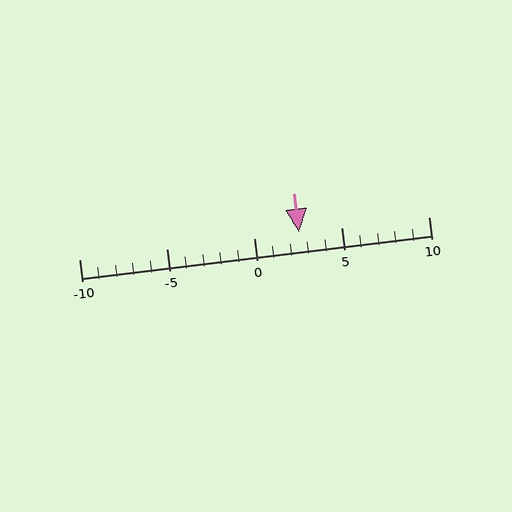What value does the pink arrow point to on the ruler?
The pink arrow points to approximately 3.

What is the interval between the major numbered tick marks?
The major tick marks are spaced 5 units apart.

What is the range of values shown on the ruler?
The ruler shows values from -10 to 10.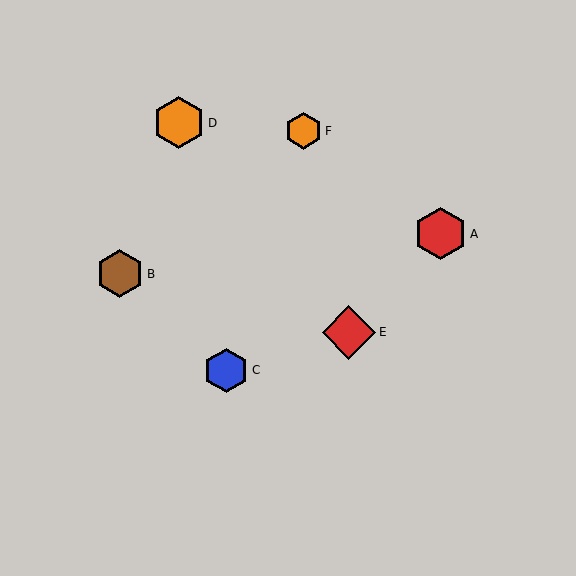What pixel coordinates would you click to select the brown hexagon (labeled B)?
Click at (120, 274) to select the brown hexagon B.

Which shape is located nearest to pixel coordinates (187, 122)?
The orange hexagon (labeled D) at (179, 123) is nearest to that location.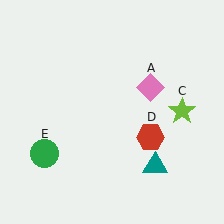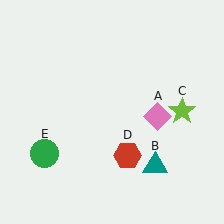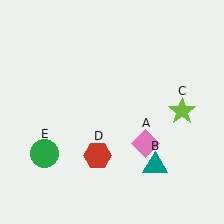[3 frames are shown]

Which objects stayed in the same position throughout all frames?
Teal triangle (object B) and lime star (object C) and green circle (object E) remained stationary.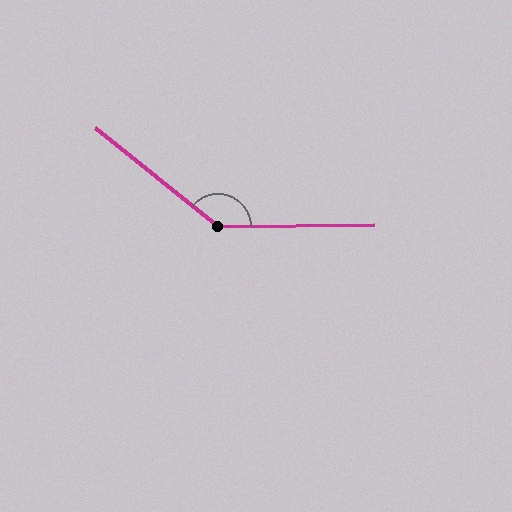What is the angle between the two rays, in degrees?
Approximately 140 degrees.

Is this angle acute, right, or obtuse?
It is obtuse.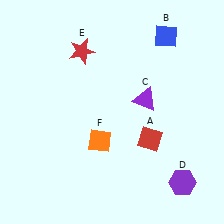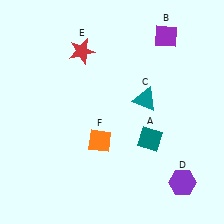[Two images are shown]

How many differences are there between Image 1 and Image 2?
There are 3 differences between the two images.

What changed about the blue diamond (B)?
In Image 1, B is blue. In Image 2, it changed to purple.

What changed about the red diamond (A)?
In Image 1, A is red. In Image 2, it changed to teal.